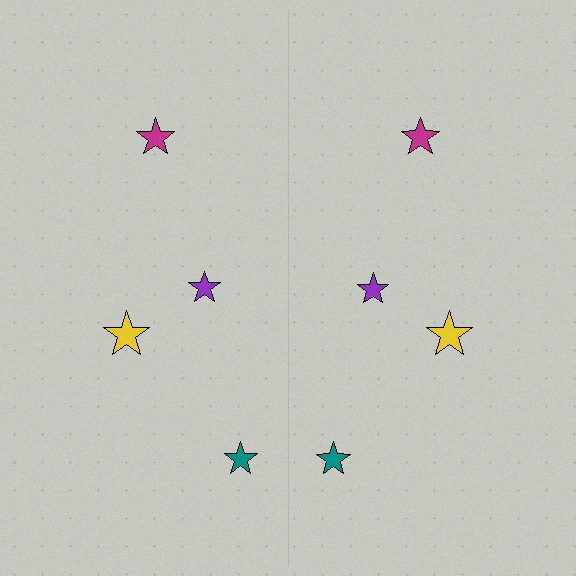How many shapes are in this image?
There are 8 shapes in this image.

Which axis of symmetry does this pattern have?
The pattern has a vertical axis of symmetry running through the center of the image.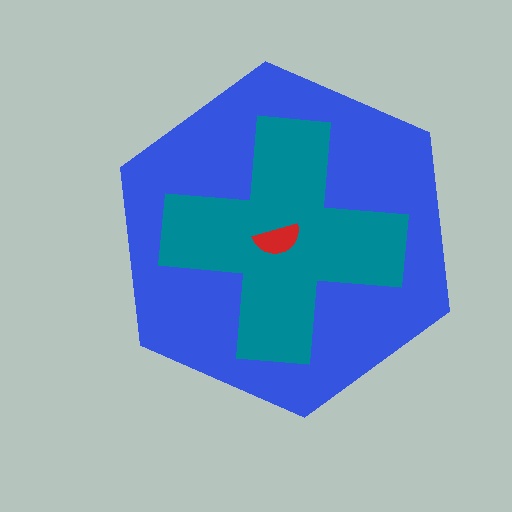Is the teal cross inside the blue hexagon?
Yes.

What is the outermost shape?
The blue hexagon.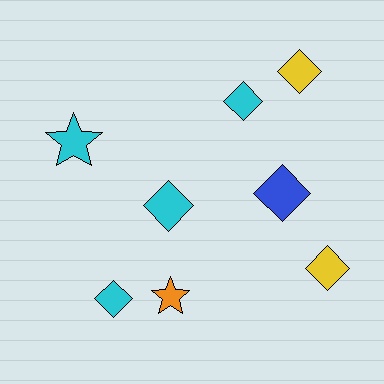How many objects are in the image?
There are 8 objects.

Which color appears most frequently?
Cyan, with 4 objects.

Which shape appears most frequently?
Diamond, with 6 objects.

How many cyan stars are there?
There is 1 cyan star.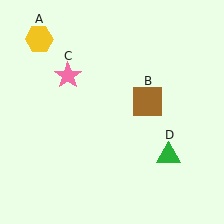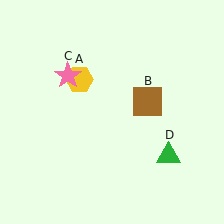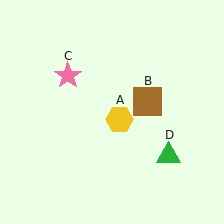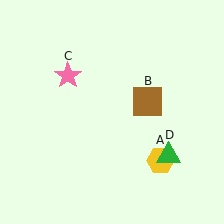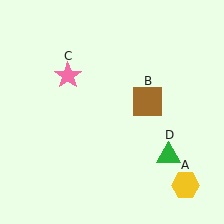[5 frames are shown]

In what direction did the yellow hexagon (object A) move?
The yellow hexagon (object A) moved down and to the right.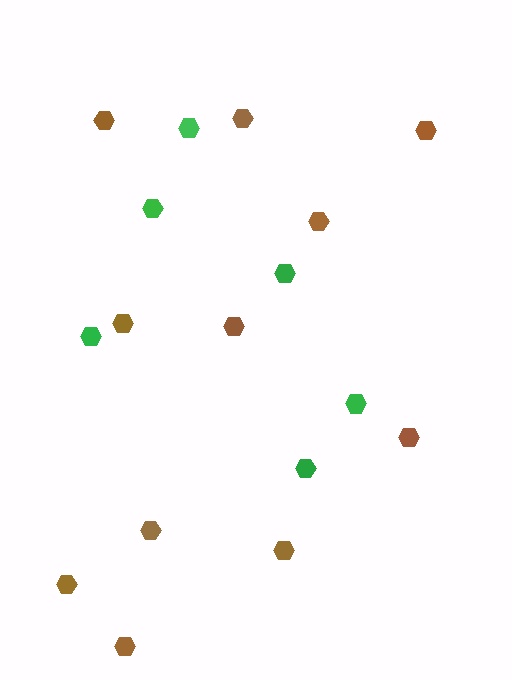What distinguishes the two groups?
There are 2 groups: one group of brown hexagons (11) and one group of green hexagons (6).